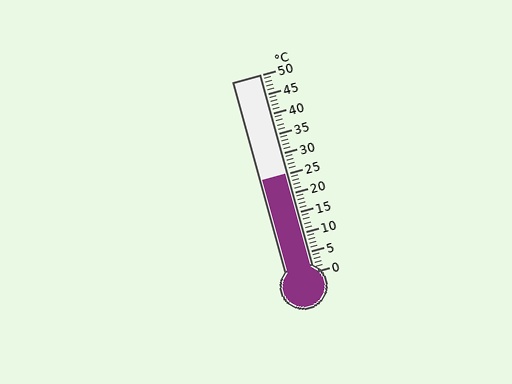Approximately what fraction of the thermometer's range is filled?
The thermometer is filled to approximately 50% of its range.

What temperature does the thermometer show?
The thermometer shows approximately 25°C.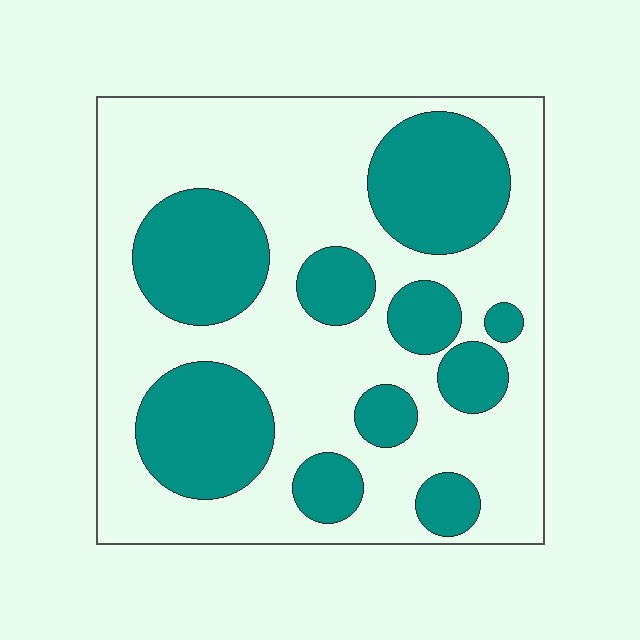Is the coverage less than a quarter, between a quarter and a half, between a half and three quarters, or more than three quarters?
Between a quarter and a half.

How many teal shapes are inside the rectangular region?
10.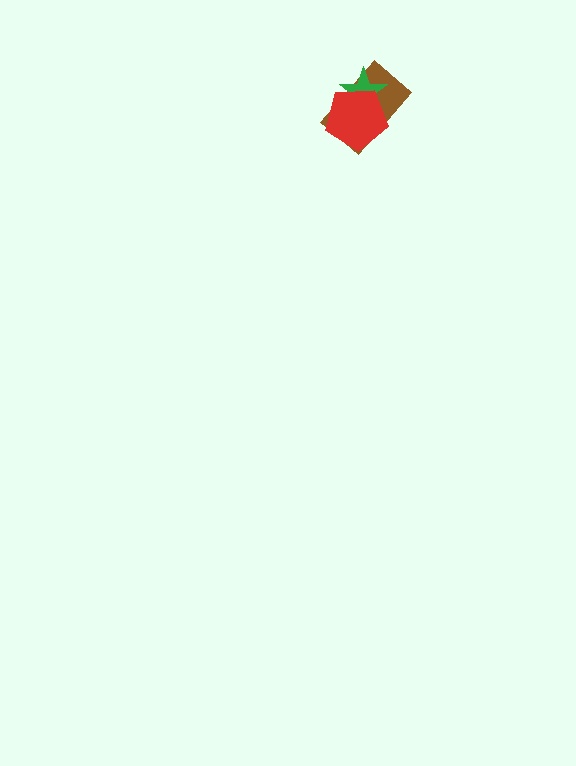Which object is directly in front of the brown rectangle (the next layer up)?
The green star is directly in front of the brown rectangle.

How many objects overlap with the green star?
2 objects overlap with the green star.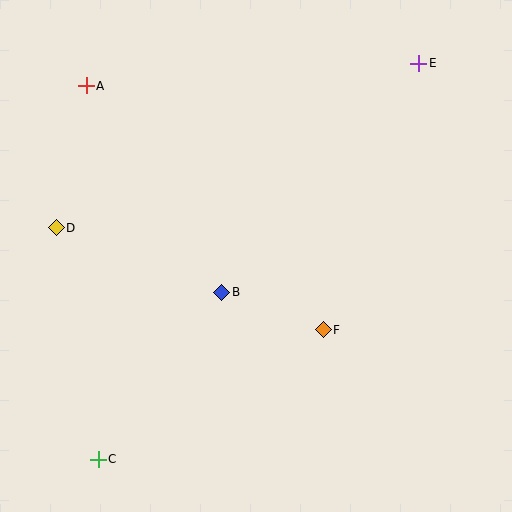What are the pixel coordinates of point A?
Point A is at (86, 86).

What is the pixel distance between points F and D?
The distance between F and D is 286 pixels.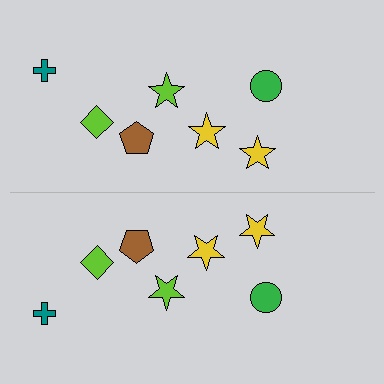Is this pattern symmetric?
Yes, this pattern has bilateral (reflection) symmetry.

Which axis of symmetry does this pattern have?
The pattern has a horizontal axis of symmetry running through the center of the image.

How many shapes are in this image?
There are 14 shapes in this image.